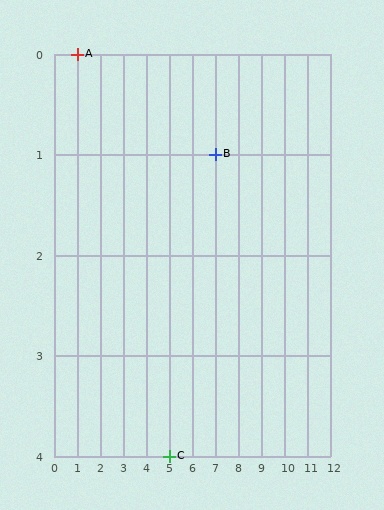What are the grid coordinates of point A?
Point A is at grid coordinates (1, 0).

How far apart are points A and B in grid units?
Points A and B are 6 columns and 1 row apart (about 6.1 grid units diagonally).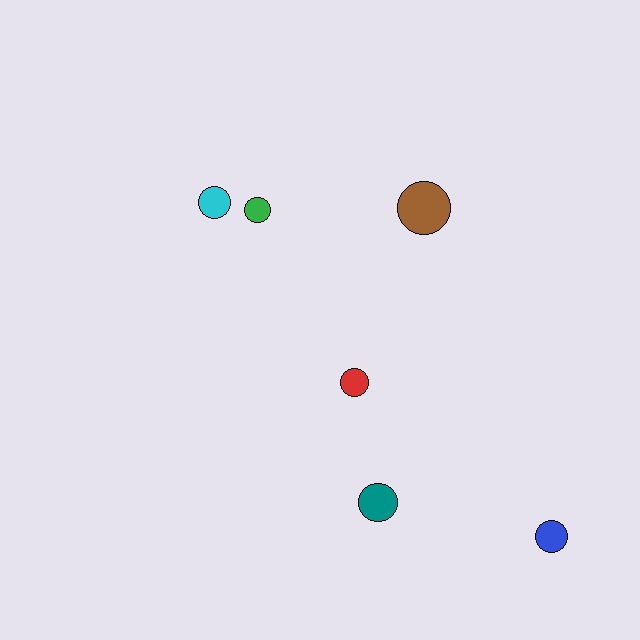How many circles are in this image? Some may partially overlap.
There are 6 circles.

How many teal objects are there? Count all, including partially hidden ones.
There is 1 teal object.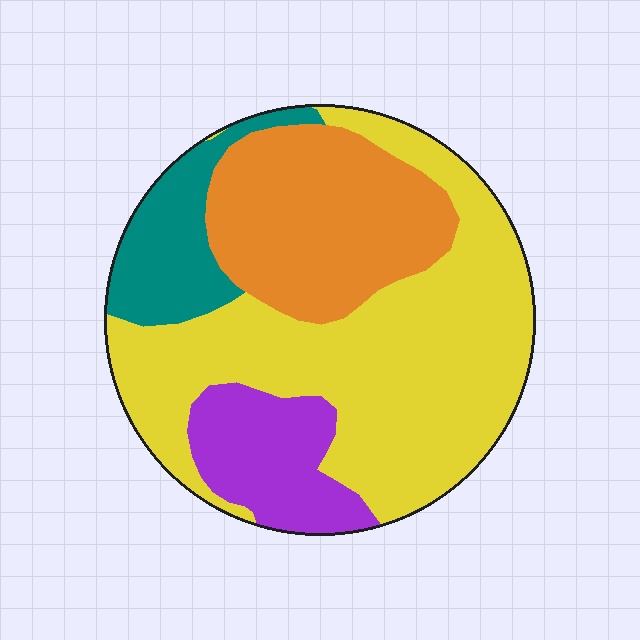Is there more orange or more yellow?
Yellow.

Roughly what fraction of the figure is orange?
Orange takes up between a sixth and a third of the figure.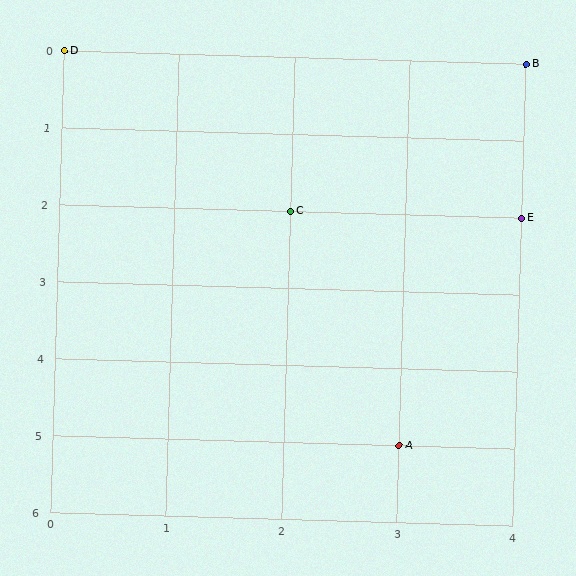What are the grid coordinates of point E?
Point E is at grid coordinates (4, 2).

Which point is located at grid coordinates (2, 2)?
Point C is at (2, 2).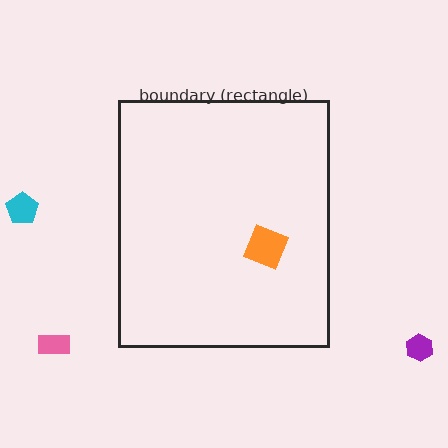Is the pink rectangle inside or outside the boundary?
Outside.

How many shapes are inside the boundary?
1 inside, 3 outside.